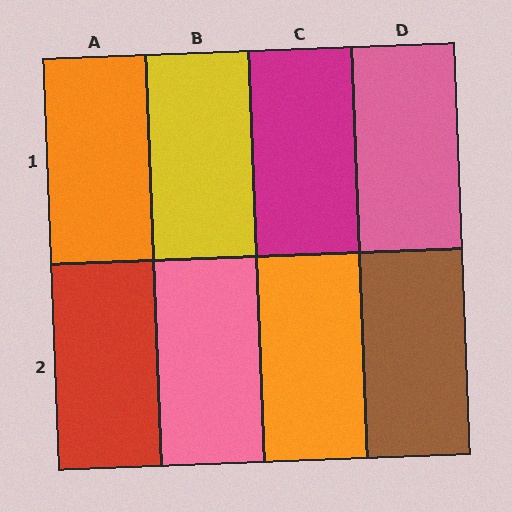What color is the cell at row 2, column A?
Red.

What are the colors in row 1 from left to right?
Orange, yellow, magenta, pink.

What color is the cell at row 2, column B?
Pink.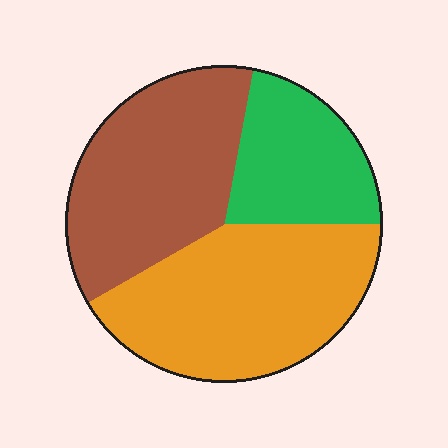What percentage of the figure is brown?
Brown covers roughly 35% of the figure.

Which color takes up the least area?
Green, at roughly 20%.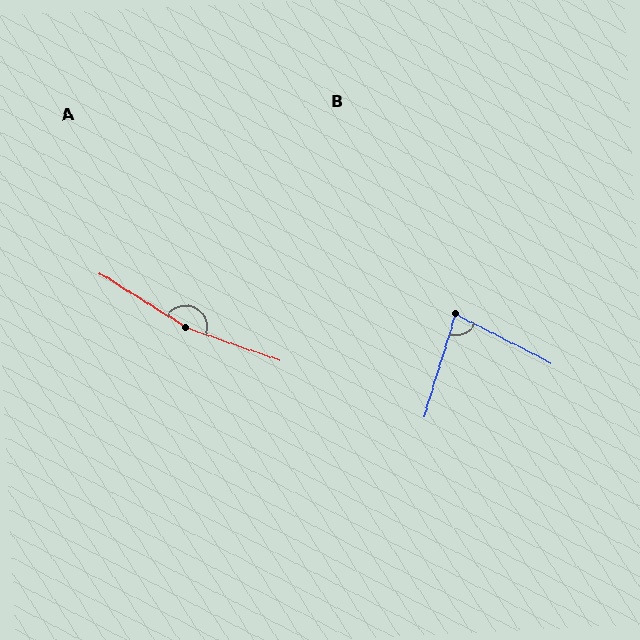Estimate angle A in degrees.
Approximately 167 degrees.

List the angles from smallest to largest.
B (80°), A (167°).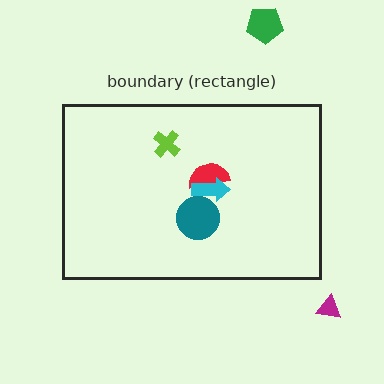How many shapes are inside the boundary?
4 inside, 2 outside.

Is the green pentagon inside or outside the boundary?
Outside.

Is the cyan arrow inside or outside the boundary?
Inside.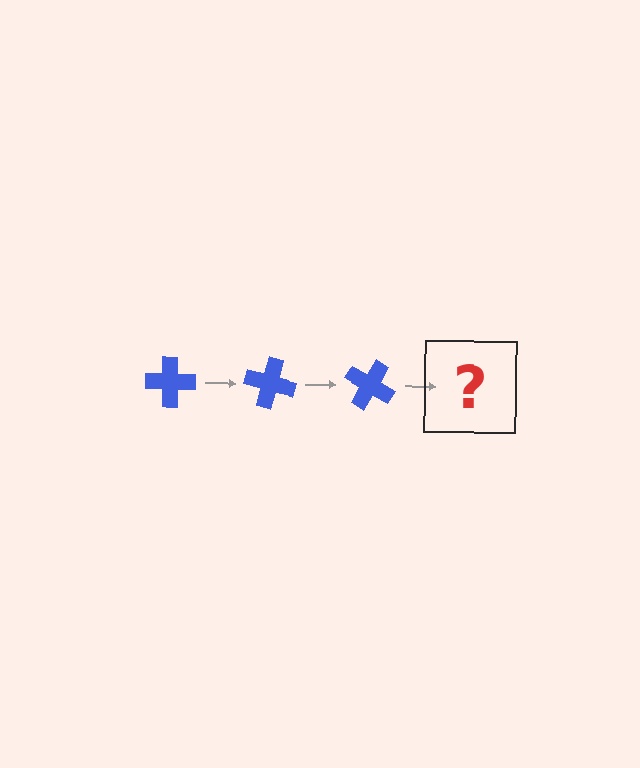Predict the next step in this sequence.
The next step is a blue cross rotated 45 degrees.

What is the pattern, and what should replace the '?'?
The pattern is that the cross rotates 15 degrees each step. The '?' should be a blue cross rotated 45 degrees.